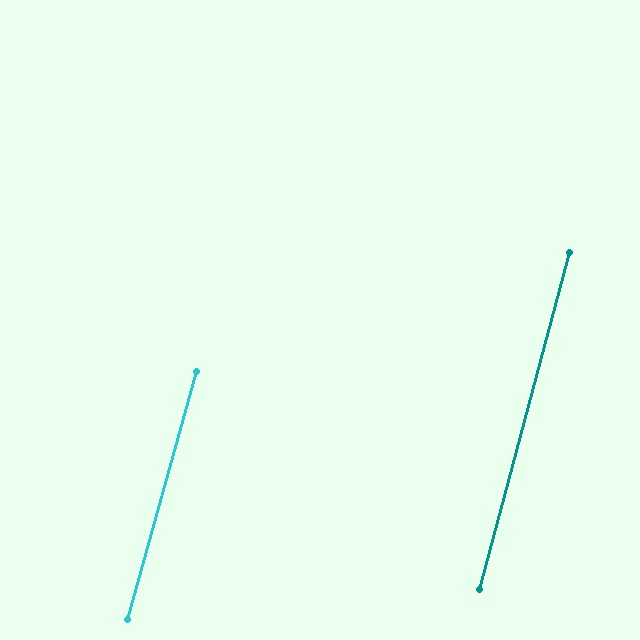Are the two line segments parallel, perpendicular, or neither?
Parallel — their directions differ by only 0.7°.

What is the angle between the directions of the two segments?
Approximately 1 degree.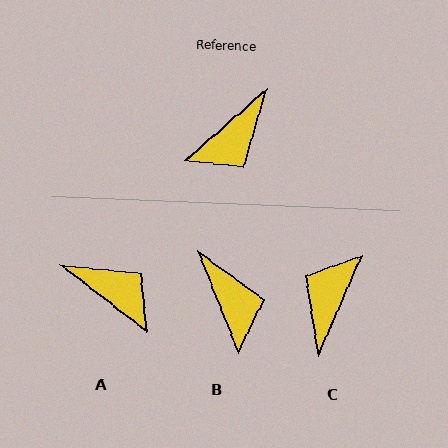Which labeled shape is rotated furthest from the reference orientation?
C, about 155 degrees away.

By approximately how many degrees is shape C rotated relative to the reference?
Approximately 155 degrees clockwise.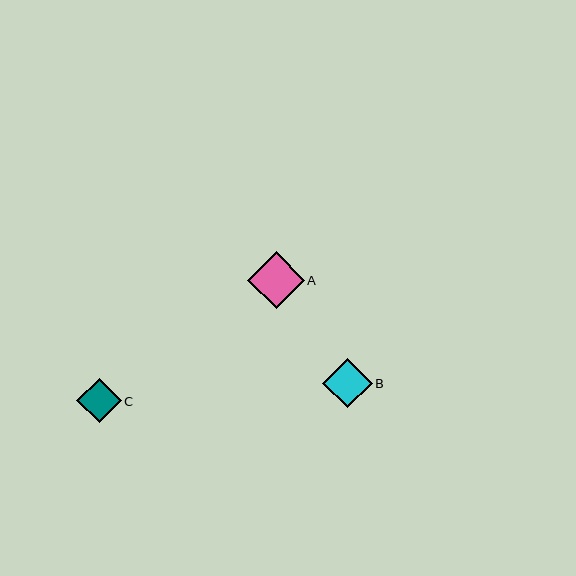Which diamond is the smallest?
Diamond C is the smallest with a size of approximately 44 pixels.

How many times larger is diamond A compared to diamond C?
Diamond A is approximately 1.3 times the size of diamond C.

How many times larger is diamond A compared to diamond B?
Diamond A is approximately 1.1 times the size of diamond B.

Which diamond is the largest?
Diamond A is the largest with a size of approximately 57 pixels.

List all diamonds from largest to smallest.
From largest to smallest: A, B, C.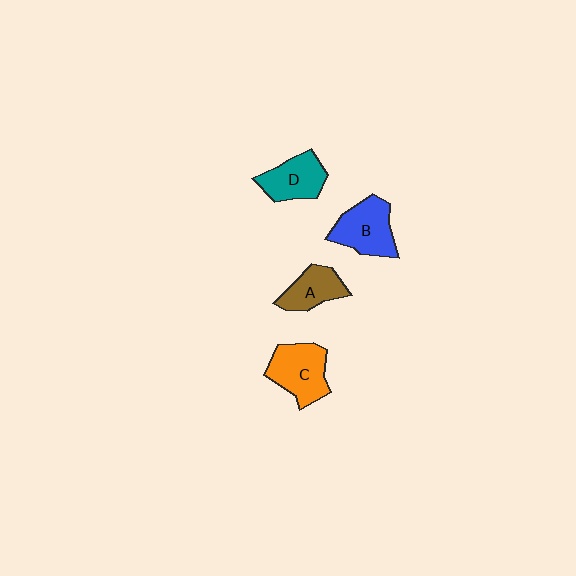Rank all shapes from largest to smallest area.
From largest to smallest: C (orange), B (blue), D (teal), A (brown).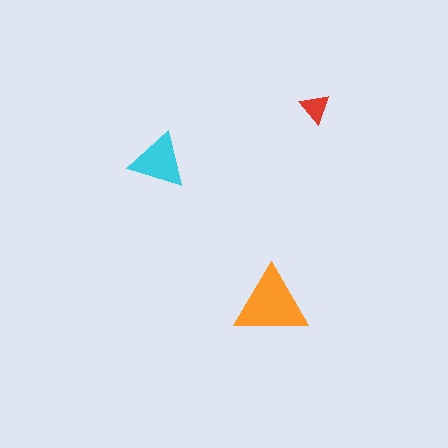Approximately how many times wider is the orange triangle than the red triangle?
About 2.5 times wider.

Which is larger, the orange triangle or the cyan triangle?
The orange one.